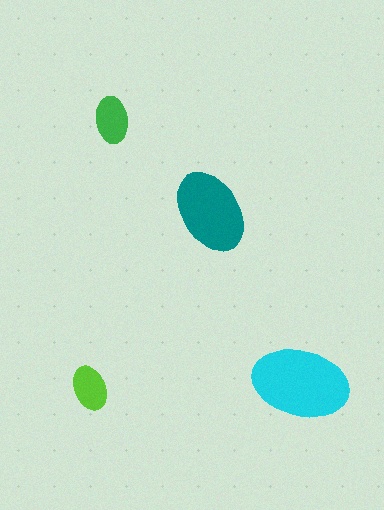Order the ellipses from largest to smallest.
the cyan one, the teal one, the green one, the lime one.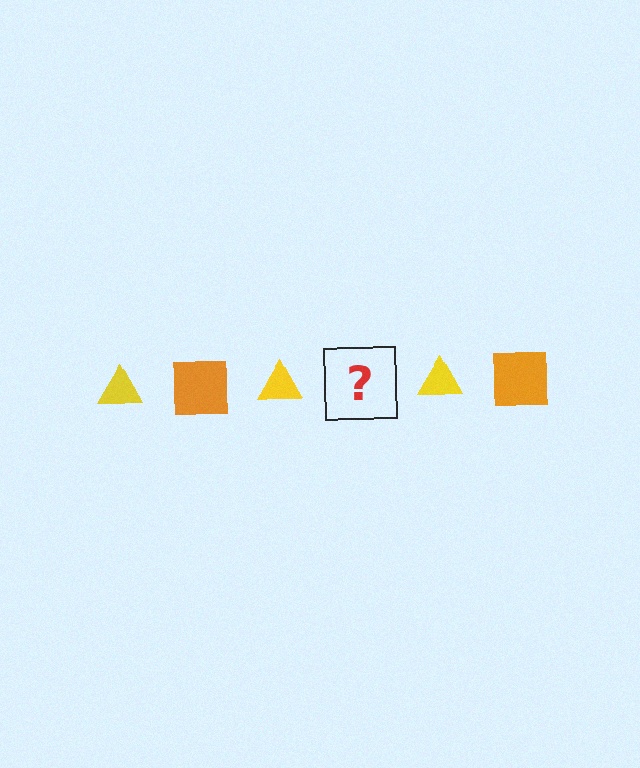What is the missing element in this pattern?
The missing element is an orange square.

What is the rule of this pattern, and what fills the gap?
The rule is that the pattern alternates between yellow triangle and orange square. The gap should be filled with an orange square.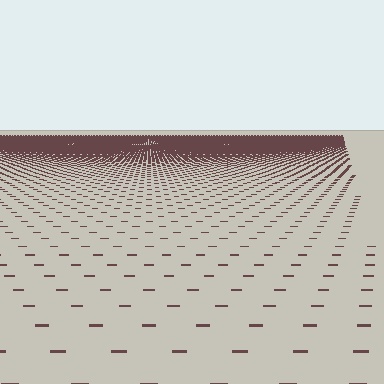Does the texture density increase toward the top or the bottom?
Density increases toward the top.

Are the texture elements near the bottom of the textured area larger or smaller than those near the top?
Larger. Near the bottom, elements are closer to the viewer and appear at a bigger on-screen size.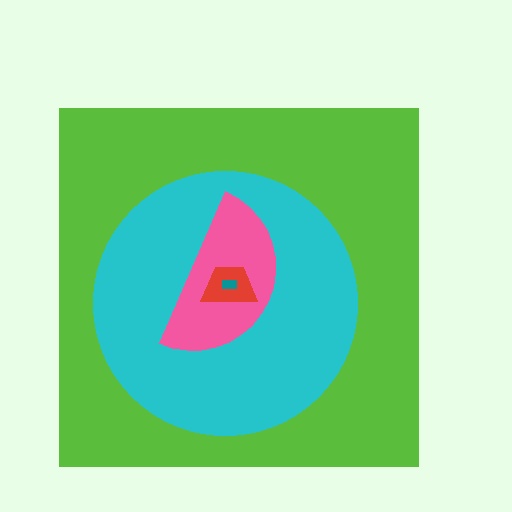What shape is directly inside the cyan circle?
The pink semicircle.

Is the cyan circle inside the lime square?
Yes.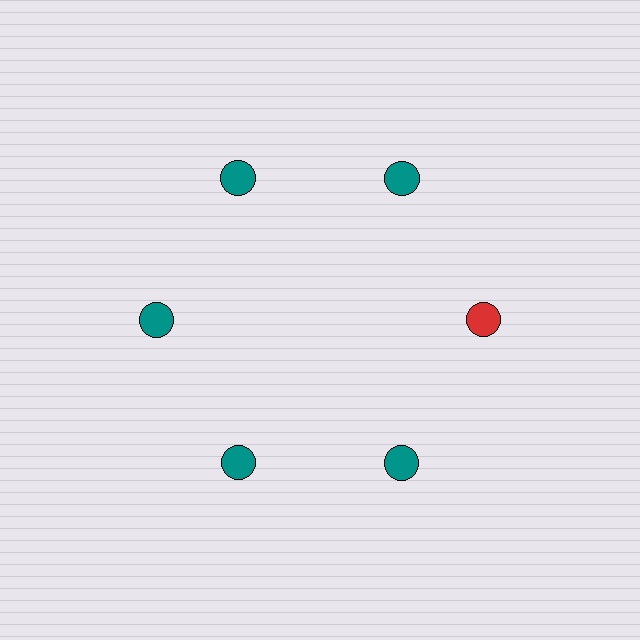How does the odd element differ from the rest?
It has a different color: red instead of teal.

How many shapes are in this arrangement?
There are 6 shapes arranged in a ring pattern.